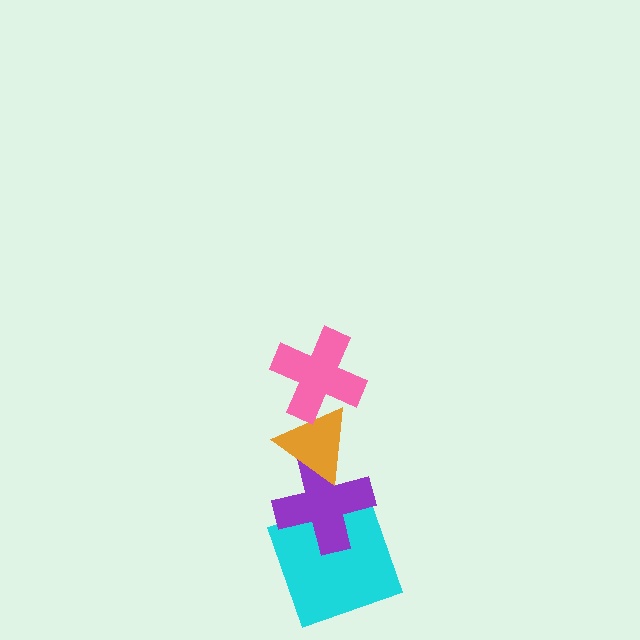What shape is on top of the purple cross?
The orange triangle is on top of the purple cross.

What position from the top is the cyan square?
The cyan square is 4th from the top.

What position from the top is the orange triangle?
The orange triangle is 2nd from the top.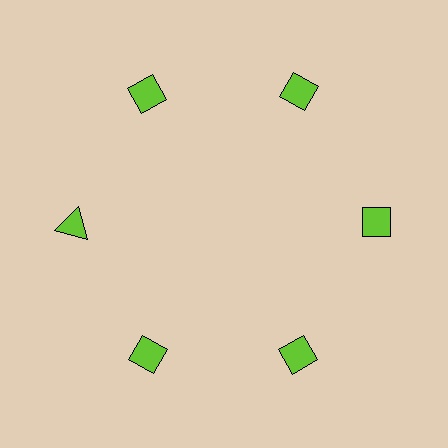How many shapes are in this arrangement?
There are 6 shapes arranged in a ring pattern.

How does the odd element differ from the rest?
It has a different shape: triangle instead of diamond.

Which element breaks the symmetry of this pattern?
The lime triangle at roughly the 9 o'clock position breaks the symmetry. All other shapes are lime diamonds.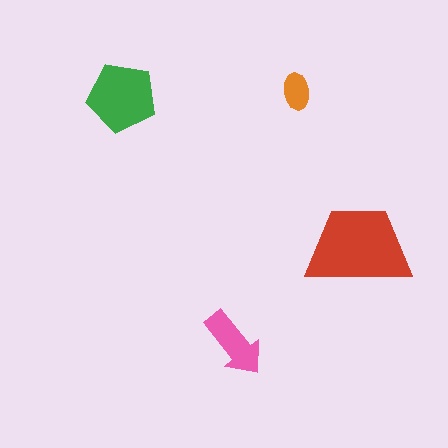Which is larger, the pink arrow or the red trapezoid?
The red trapezoid.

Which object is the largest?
The red trapezoid.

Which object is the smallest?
The orange ellipse.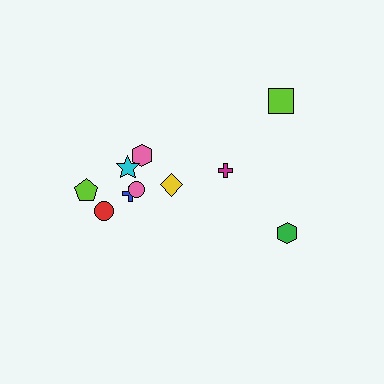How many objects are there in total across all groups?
There are 10 objects.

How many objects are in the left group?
There are 7 objects.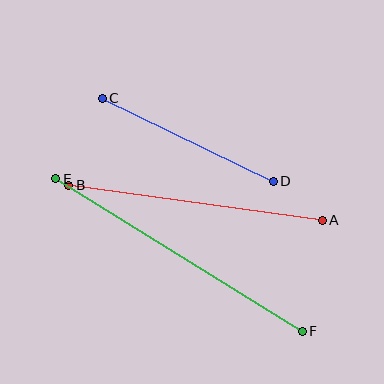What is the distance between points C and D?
The distance is approximately 190 pixels.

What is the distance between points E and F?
The distance is approximately 290 pixels.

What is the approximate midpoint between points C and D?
The midpoint is at approximately (188, 140) pixels.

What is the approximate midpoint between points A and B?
The midpoint is at approximately (195, 203) pixels.